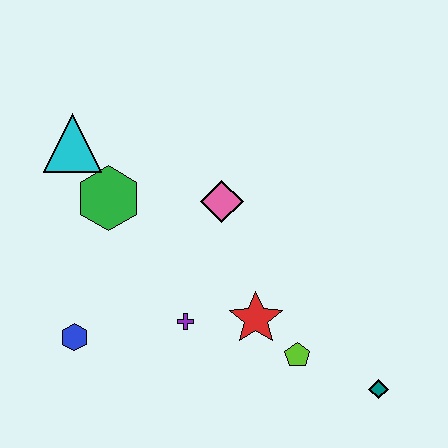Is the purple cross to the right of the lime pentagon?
No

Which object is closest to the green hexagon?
The cyan triangle is closest to the green hexagon.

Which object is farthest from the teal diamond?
The cyan triangle is farthest from the teal diamond.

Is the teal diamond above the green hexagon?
No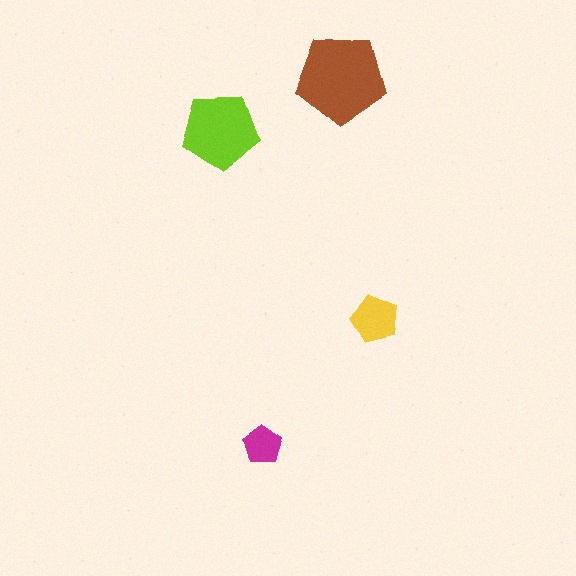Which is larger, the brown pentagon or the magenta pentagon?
The brown one.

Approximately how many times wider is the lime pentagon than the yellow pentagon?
About 1.5 times wider.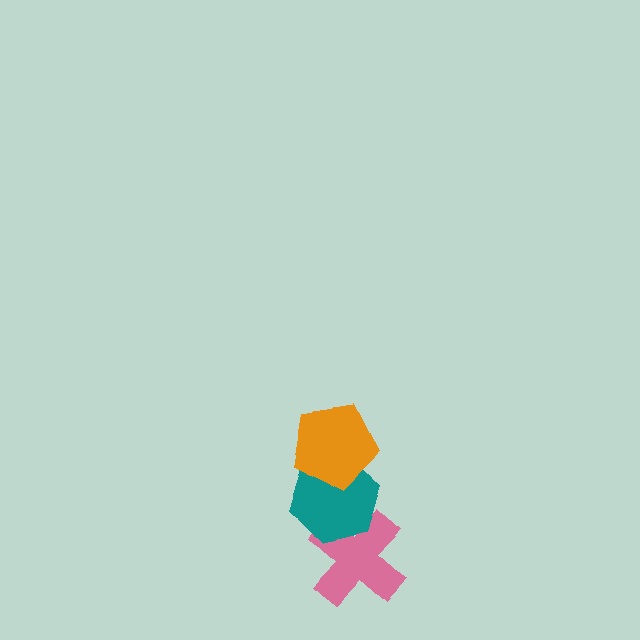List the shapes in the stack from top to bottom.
From top to bottom: the orange pentagon, the teal hexagon, the pink cross.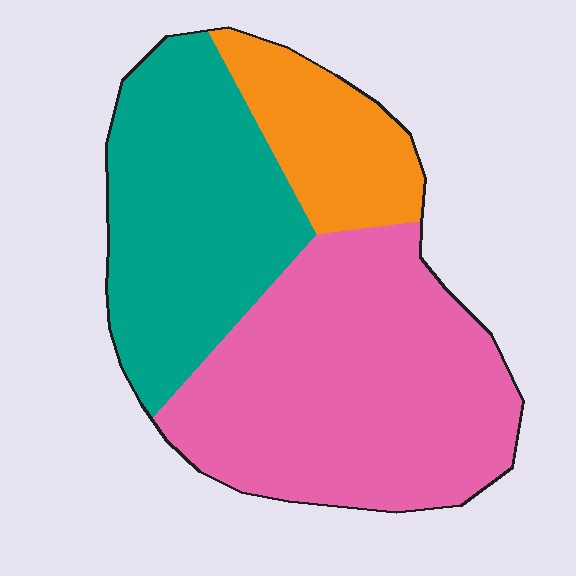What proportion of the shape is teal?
Teal covers around 35% of the shape.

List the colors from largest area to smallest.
From largest to smallest: pink, teal, orange.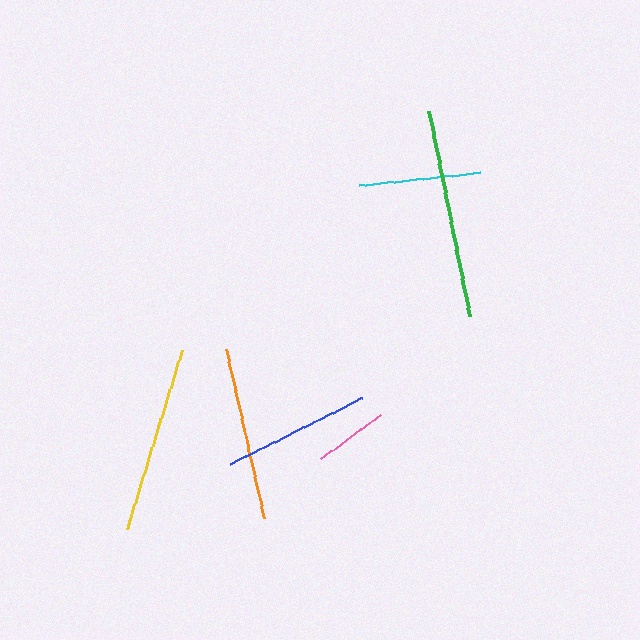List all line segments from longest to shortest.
From longest to shortest: green, yellow, orange, blue, cyan, pink.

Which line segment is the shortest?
The pink line is the shortest at approximately 75 pixels.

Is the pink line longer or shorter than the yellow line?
The yellow line is longer than the pink line.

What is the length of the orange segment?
The orange segment is approximately 174 pixels long.